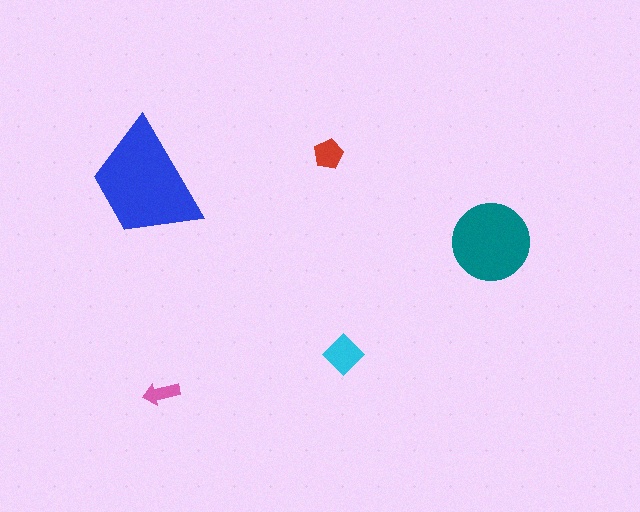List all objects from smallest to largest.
The pink arrow, the red pentagon, the cyan diamond, the teal circle, the blue trapezoid.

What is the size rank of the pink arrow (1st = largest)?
5th.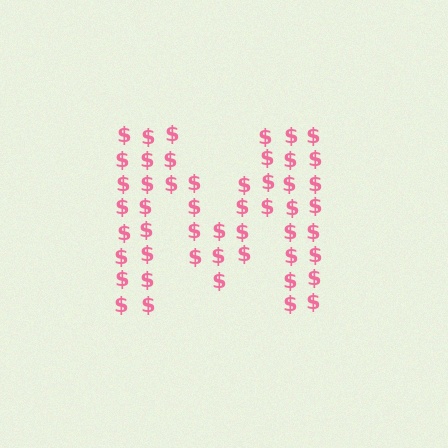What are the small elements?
The small elements are dollar signs.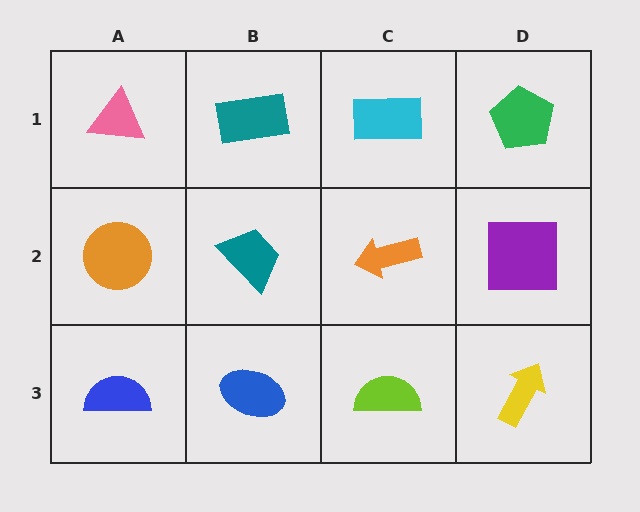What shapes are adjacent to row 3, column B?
A teal trapezoid (row 2, column B), a blue semicircle (row 3, column A), a lime semicircle (row 3, column C).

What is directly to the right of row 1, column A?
A teal rectangle.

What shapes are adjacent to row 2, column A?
A pink triangle (row 1, column A), a blue semicircle (row 3, column A), a teal trapezoid (row 2, column B).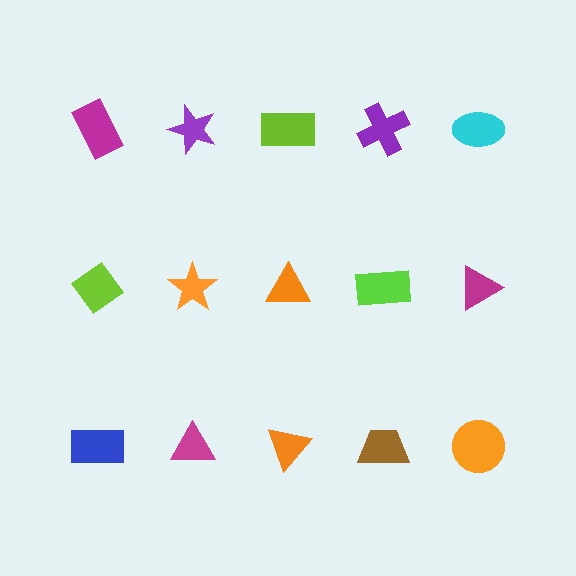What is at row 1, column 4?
A purple cross.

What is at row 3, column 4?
A brown trapezoid.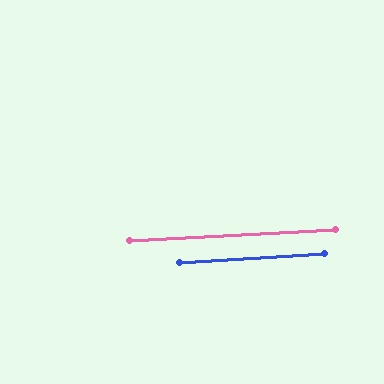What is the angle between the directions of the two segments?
Approximately 0 degrees.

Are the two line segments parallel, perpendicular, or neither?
Parallel — their directions differ by only 0.2°.